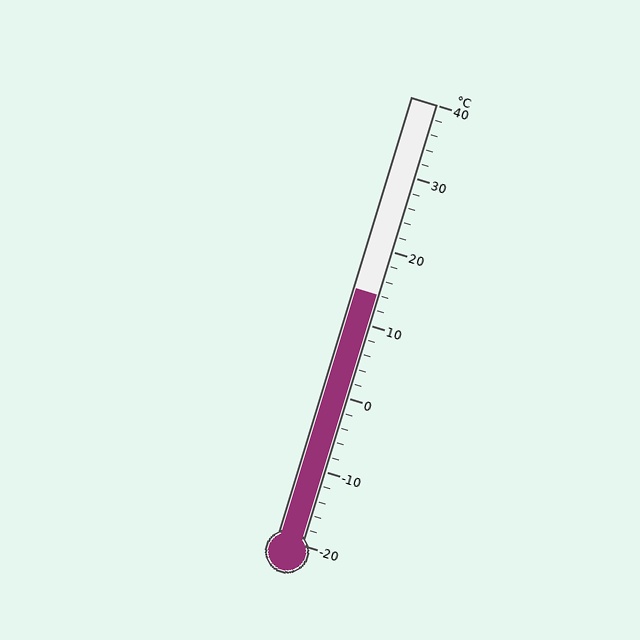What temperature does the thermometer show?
The thermometer shows approximately 14°C.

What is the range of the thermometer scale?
The thermometer scale ranges from -20°C to 40°C.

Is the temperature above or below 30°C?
The temperature is below 30°C.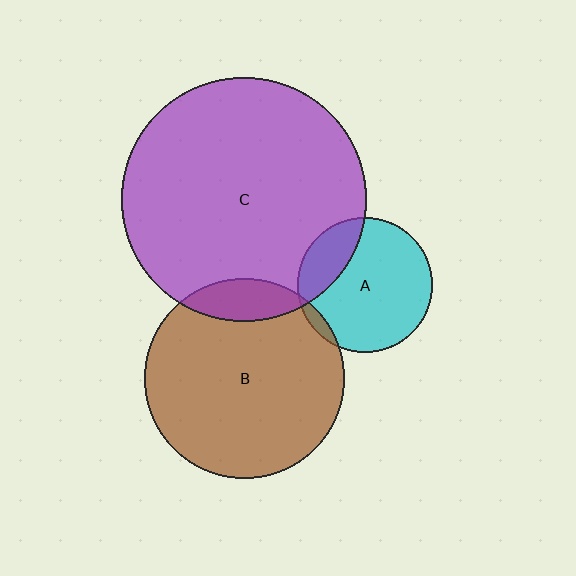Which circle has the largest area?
Circle C (purple).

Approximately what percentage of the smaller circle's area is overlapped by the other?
Approximately 20%.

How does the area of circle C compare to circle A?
Approximately 3.3 times.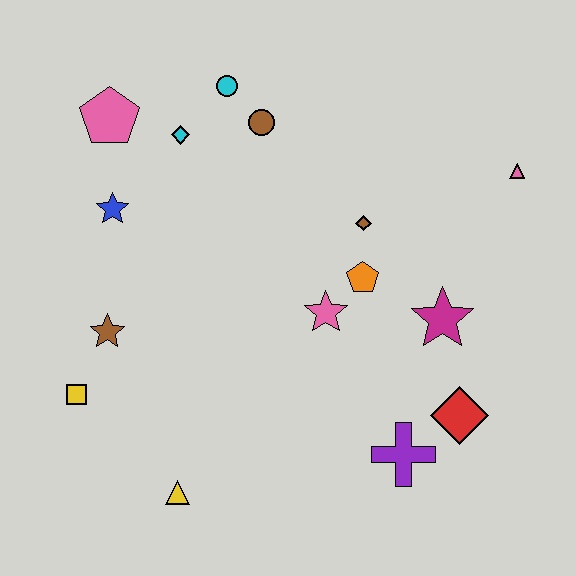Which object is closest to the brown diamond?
The orange pentagon is closest to the brown diamond.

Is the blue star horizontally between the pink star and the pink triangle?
No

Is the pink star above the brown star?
Yes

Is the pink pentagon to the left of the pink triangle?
Yes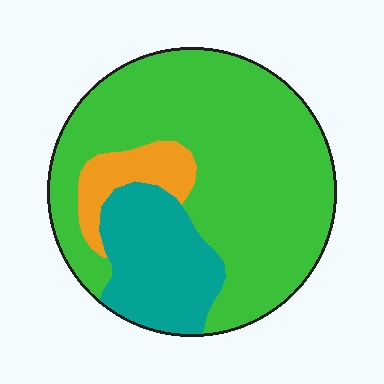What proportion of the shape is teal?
Teal takes up between a sixth and a third of the shape.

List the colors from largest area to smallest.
From largest to smallest: green, teal, orange.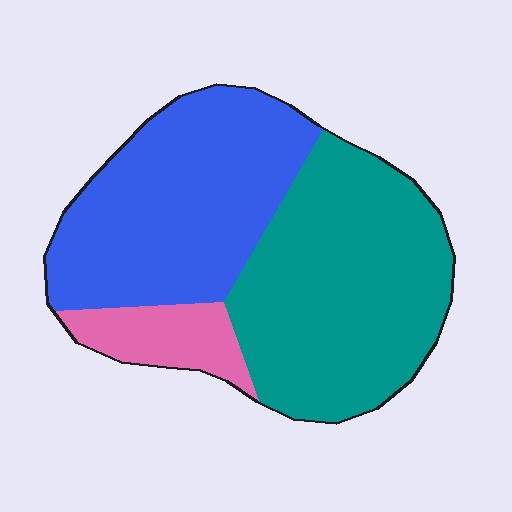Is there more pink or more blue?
Blue.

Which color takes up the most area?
Teal, at roughly 45%.